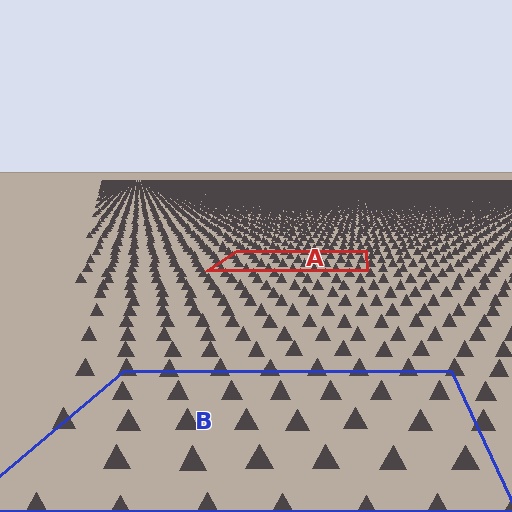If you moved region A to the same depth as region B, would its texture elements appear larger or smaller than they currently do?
They would appear larger. At a closer depth, the same texture elements are projected at a bigger on-screen size.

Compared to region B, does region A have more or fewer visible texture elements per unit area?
Region A has more texture elements per unit area — they are packed more densely because it is farther away.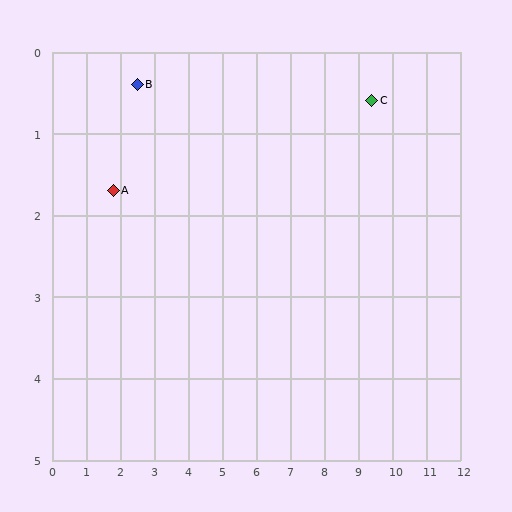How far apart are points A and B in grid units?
Points A and B are about 1.5 grid units apart.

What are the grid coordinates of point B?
Point B is at approximately (2.5, 0.4).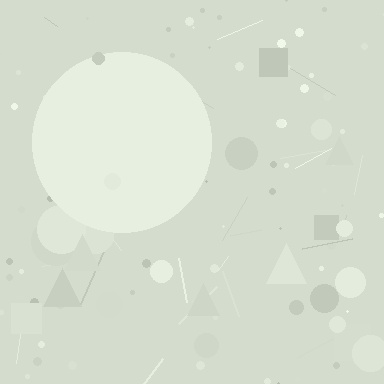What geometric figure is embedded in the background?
A circle is embedded in the background.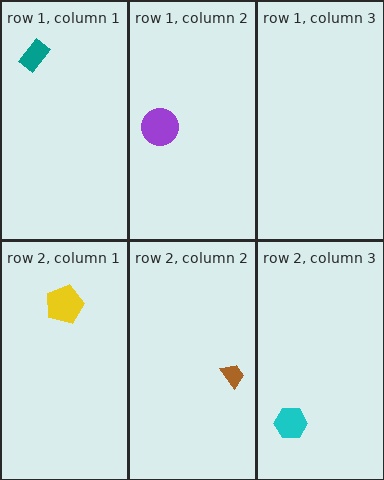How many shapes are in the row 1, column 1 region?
1.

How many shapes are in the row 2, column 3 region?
1.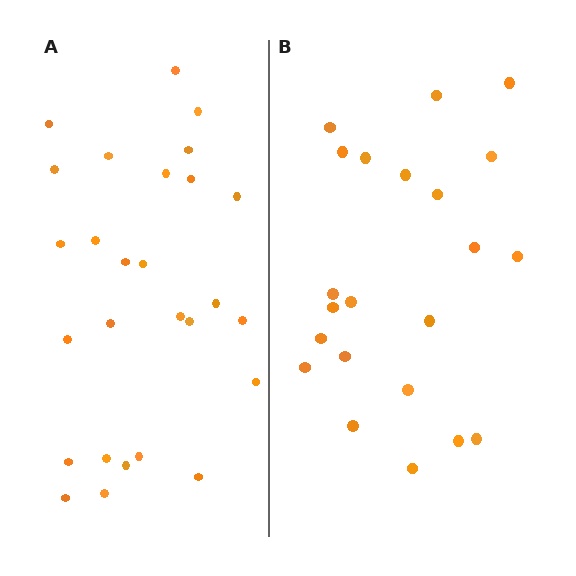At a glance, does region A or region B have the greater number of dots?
Region A (the left region) has more dots.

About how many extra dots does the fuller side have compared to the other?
Region A has about 5 more dots than region B.